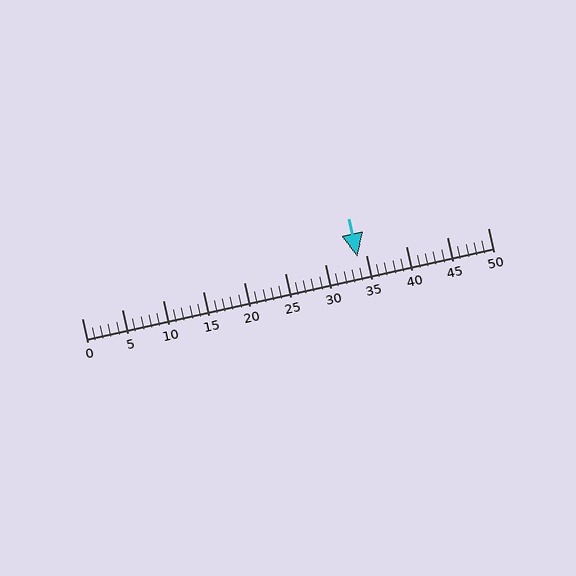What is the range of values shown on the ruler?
The ruler shows values from 0 to 50.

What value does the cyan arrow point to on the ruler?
The cyan arrow points to approximately 34.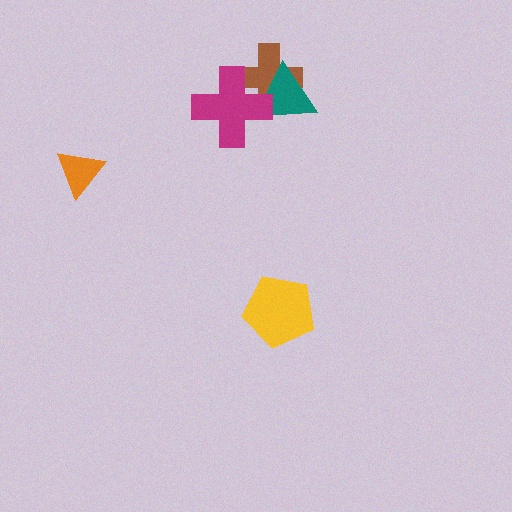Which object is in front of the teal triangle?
The magenta cross is in front of the teal triangle.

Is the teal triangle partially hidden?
Yes, it is partially covered by another shape.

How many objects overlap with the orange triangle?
0 objects overlap with the orange triangle.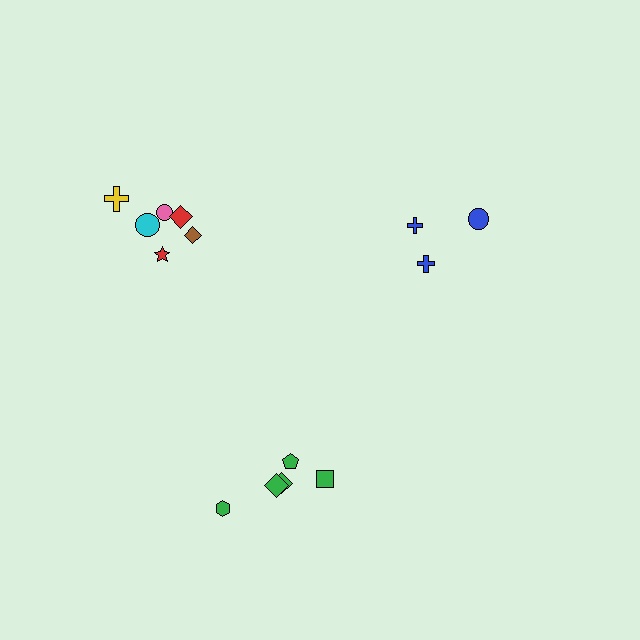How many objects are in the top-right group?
There are 3 objects.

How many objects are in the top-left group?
There are 6 objects.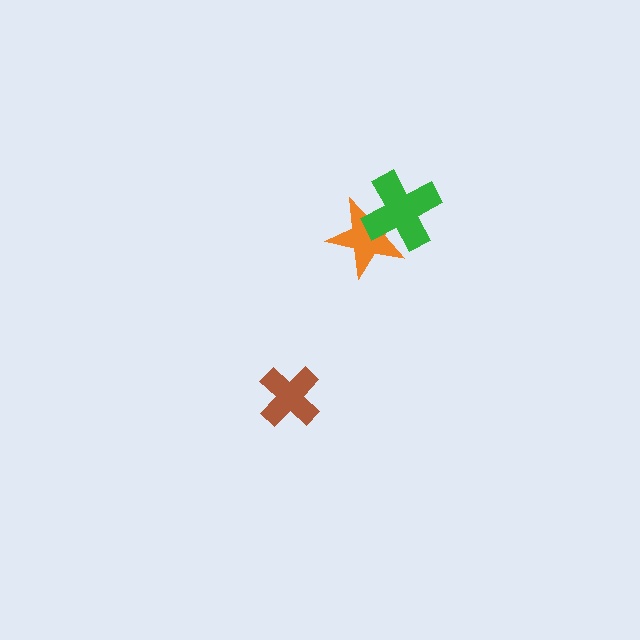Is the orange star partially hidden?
Yes, it is partially covered by another shape.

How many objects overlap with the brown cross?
0 objects overlap with the brown cross.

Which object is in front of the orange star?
The green cross is in front of the orange star.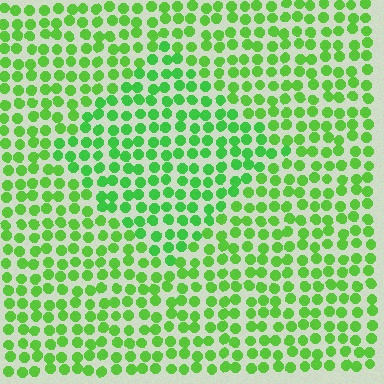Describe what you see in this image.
The image is filled with small lime elements in a uniform arrangement. A diamond-shaped region is visible where the elements are tinted to a slightly different hue, forming a subtle color boundary.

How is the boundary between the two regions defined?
The boundary is defined purely by a slight shift in hue (about 17 degrees). Spacing, size, and orientation are identical on both sides.